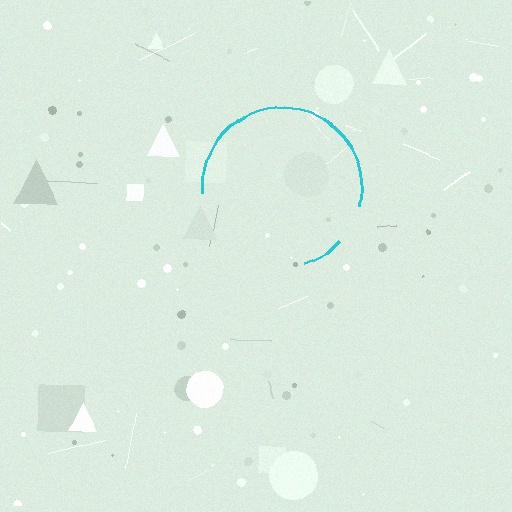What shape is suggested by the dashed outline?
The dashed outline suggests a circle.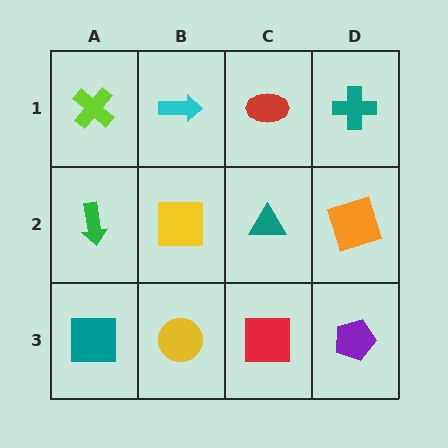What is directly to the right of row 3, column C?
A purple pentagon.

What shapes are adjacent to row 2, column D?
A teal cross (row 1, column D), a purple pentagon (row 3, column D), a teal triangle (row 2, column C).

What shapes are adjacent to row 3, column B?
A yellow square (row 2, column B), a teal square (row 3, column A), a red square (row 3, column C).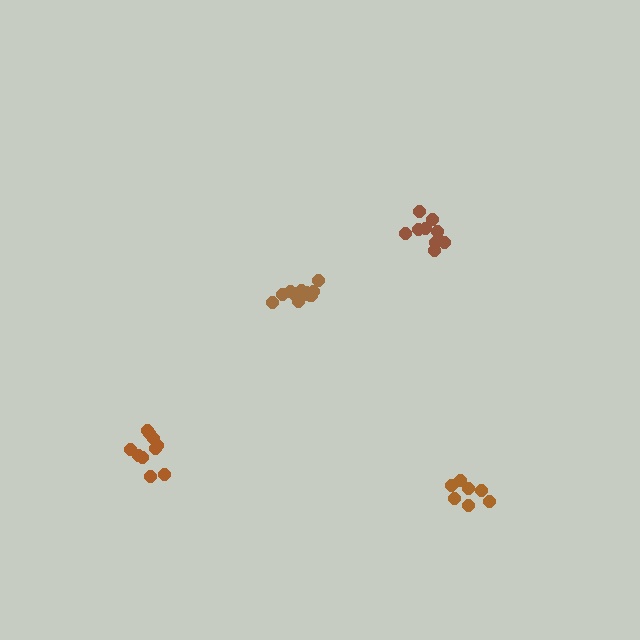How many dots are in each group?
Group 1: 7 dots, Group 2: 10 dots, Group 3: 10 dots, Group 4: 12 dots (39 total).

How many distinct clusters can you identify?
There are 4 distinct clusters.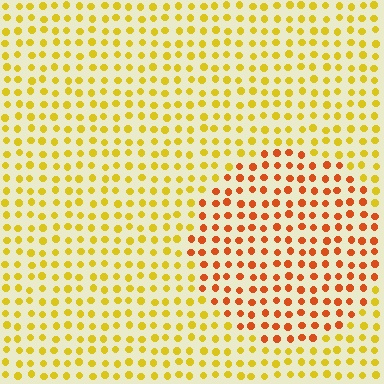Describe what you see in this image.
The image is filled with small yellow elements in a uniform arrangement. A circle-shaped region is visible where the elements are tinted to a slightly different hue, forming a subtle color boundary.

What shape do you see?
I see a circle.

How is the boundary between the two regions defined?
The boundary is defined purely by a slight shift in hue (about 37 degrees). Spacing, size, and orientation are identical on both sides.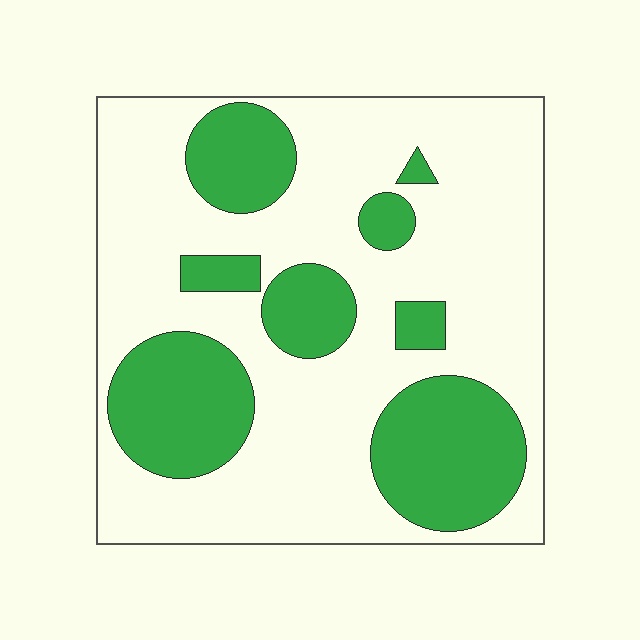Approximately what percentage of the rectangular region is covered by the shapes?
Approximately 30%.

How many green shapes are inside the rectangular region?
8.